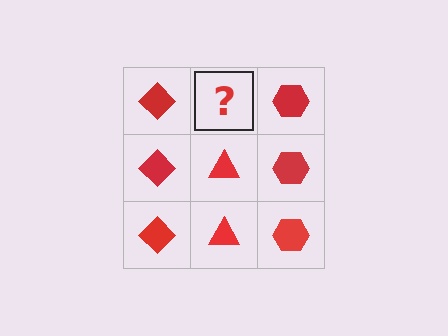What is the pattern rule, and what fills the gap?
The rule is that each column has a consistent shape. The gap should be filled with a red triangle.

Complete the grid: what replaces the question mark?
The question mark should be replaced with a red triangle.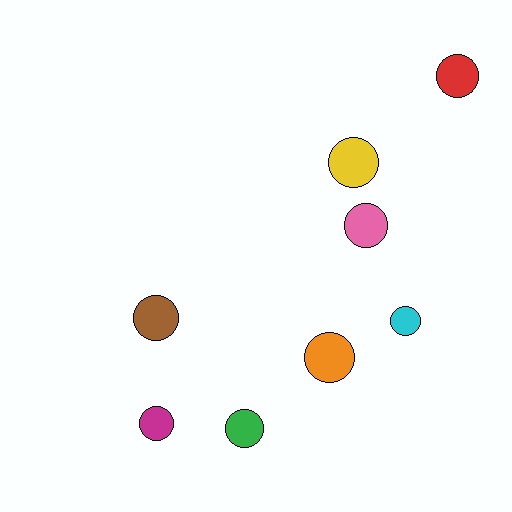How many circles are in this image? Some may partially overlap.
There are 8 circles.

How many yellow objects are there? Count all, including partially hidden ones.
There is 1 yellow object.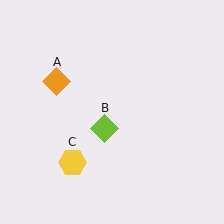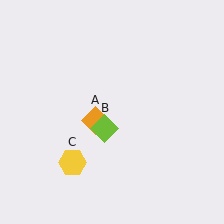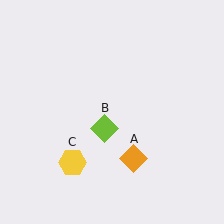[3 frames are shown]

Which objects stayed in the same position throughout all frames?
Lime diamond (object B) and yellow hexagon (object C) remained stationary.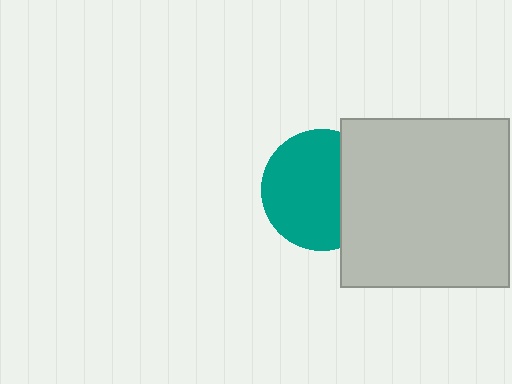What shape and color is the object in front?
The object in front is a light gray square.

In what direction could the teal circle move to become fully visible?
The teal circle could move left. That would shift it out from behind the light gray square entirely.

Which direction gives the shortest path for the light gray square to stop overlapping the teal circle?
Moving right gives the shortest separation.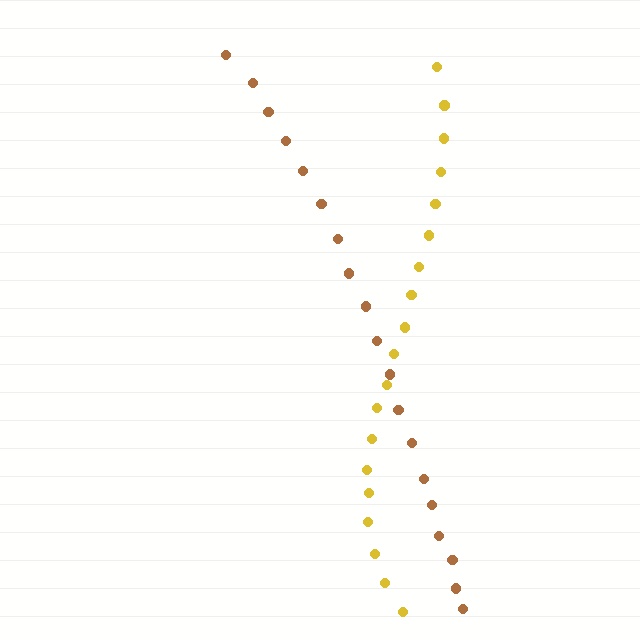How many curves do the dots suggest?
There are 2 distinct paths.